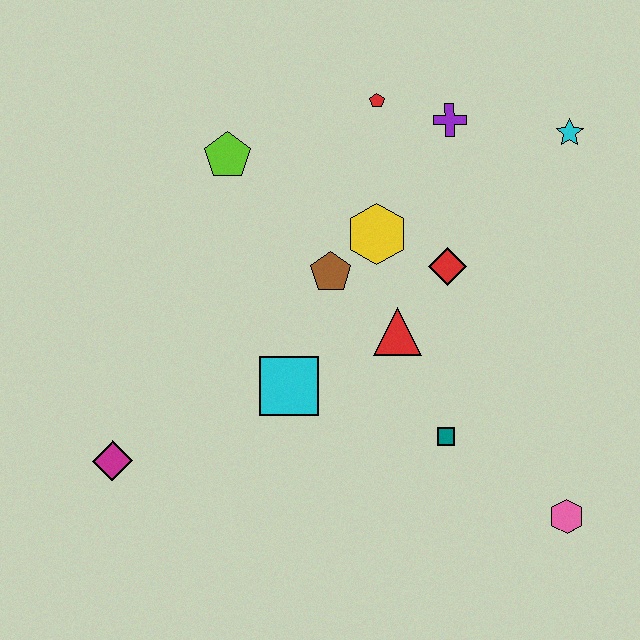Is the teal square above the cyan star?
No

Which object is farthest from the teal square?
The lime pentagon is farthest from the teal square.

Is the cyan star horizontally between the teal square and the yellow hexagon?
No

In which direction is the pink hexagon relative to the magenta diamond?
The pink hexagon is to the right of the magenta diamond.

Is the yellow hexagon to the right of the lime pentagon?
Yes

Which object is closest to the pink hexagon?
The teal square is closest to the pink hexagon.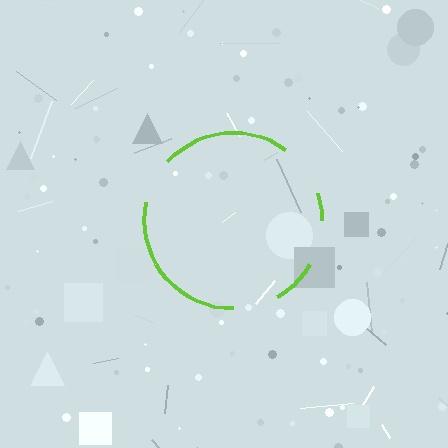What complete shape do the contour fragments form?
The contour fragments form a circle.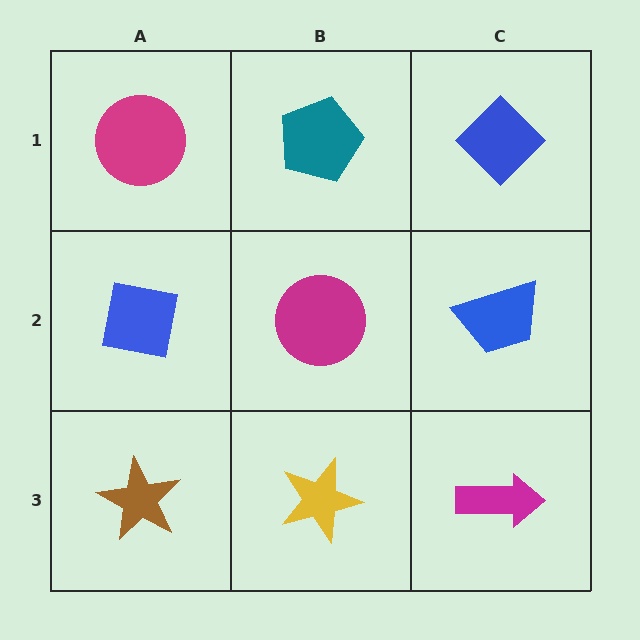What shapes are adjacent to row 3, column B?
A magenta circle (row 2, column B), a brown star (row 3, column A), a magenta arrow (row 3, column C).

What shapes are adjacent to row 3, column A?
A blue square (row 2, column A), a yellow star (row 3, column B).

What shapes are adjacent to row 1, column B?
A magenta circle (row 2, column B), a magenta circle (row 1, column A), a blue diamond (row 1, column C).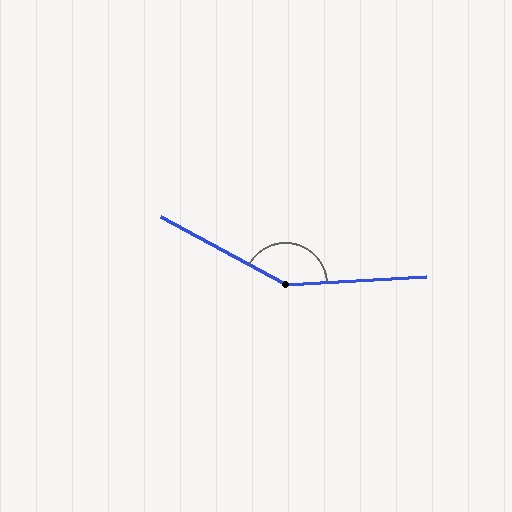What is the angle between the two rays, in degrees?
Approximately 148 degrees.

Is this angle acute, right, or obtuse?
It is obtuse.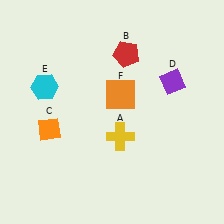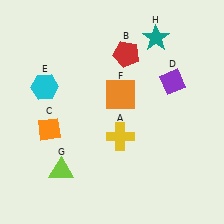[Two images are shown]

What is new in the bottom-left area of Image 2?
A lime triangle (G) was added in the bottom-left area of Image 2.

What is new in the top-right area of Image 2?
A teal star (H) was added in the top-right area of Image 2.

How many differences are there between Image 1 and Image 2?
There are 2 differences between the two images.